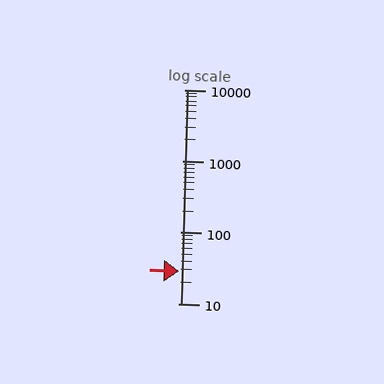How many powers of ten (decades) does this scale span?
The scale spans 3 decades, from 10 to 10000.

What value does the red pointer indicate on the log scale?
The pointer indicates approximately 29.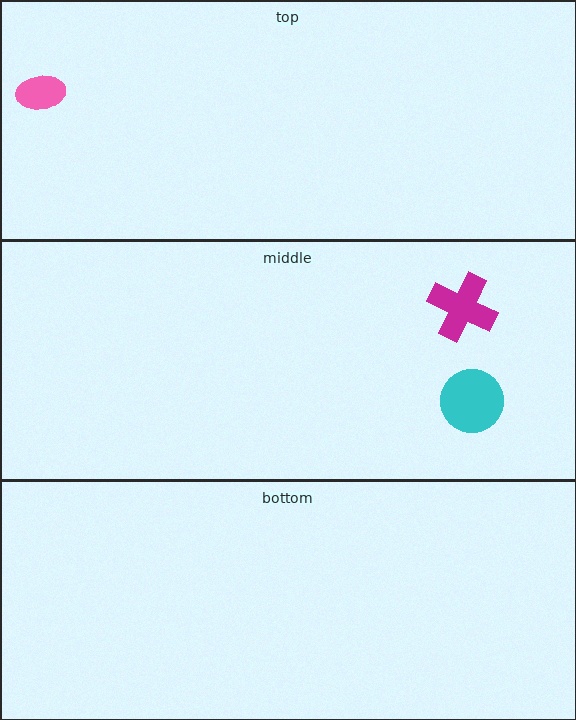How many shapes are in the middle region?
2.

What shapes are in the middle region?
The magenta cross, the cyan circle.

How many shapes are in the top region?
1.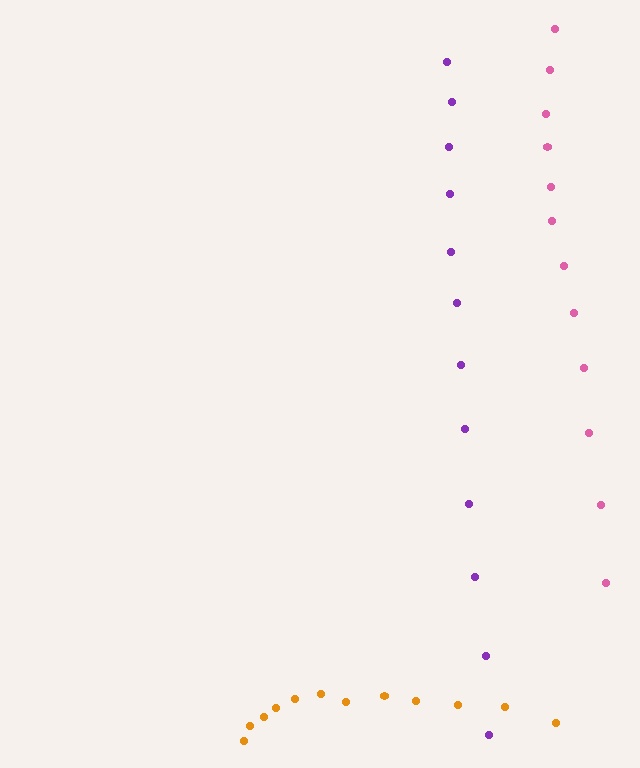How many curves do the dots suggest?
There are 3 distinct paths.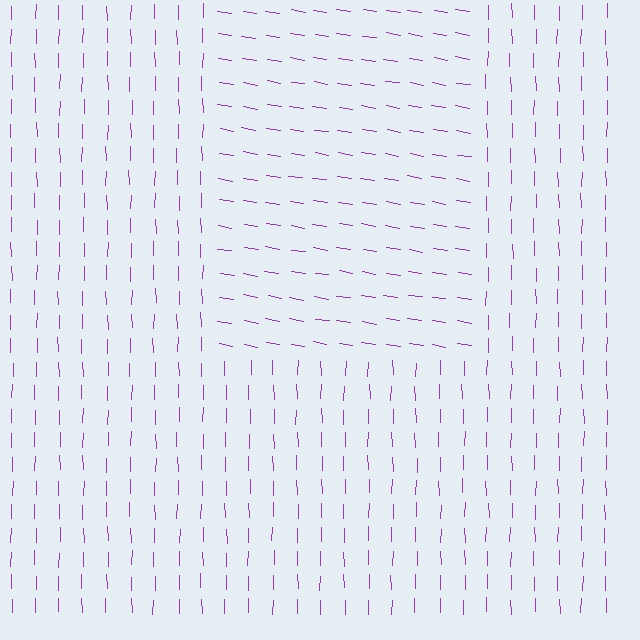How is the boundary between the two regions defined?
The boundary is defined purely by a change in line orientation (approximately 81 degrees difference). All lines are the same color and thickness.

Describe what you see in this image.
The image is filled with small purple line segments. A rectangle region in the image has lines oriented differently from the surrounding lines, creating a visible texture boundary.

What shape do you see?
I see a rectangle.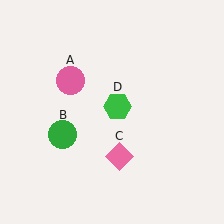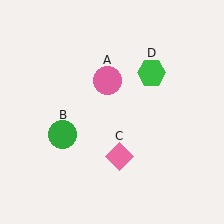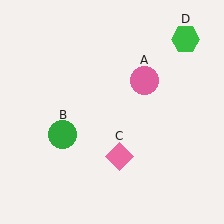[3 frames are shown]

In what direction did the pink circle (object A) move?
The pink circle (object A) moved right.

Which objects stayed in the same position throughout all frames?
Green circle (object B) and pink diamond (object C) remained stationary.